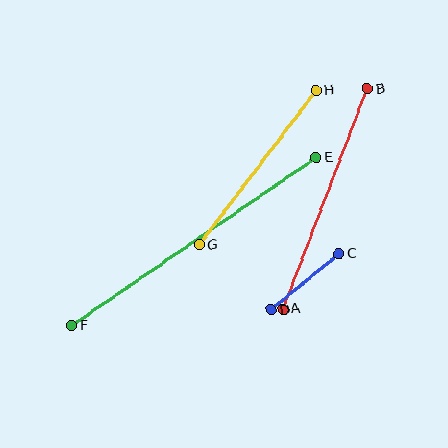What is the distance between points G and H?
The distance is approximately 194 pixels.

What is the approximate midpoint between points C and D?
The midpoint is at approximately (305, 282) pixels.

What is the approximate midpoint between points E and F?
The midpoint is at approximately (194, 242) pixels.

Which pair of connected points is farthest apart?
Points E and F are farthest apart.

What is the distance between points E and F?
The distance is approximately 296 pixels.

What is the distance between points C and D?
The distance is approximately 88 pixels.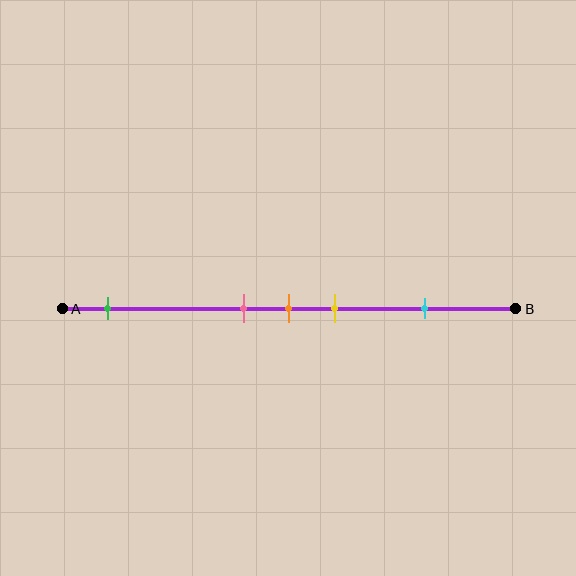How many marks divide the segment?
There are 5 marks dividing the segment.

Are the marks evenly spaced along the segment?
No, the marks are not evenly spaced.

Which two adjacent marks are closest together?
The pink and orange marks are the closest adjacent pair.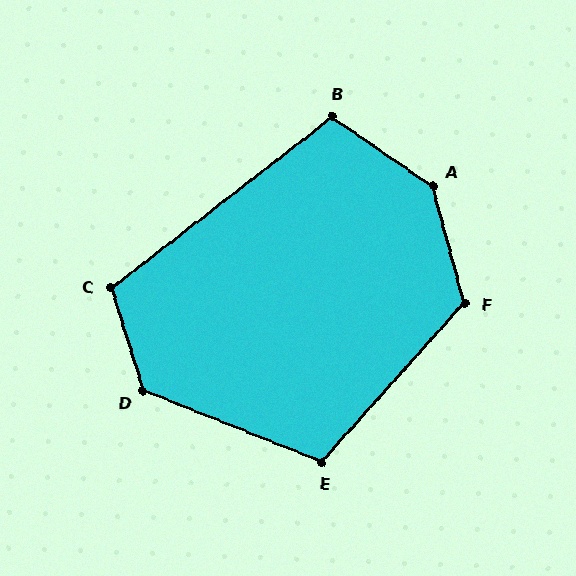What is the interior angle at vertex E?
Approximately 110 degrees (obtuse).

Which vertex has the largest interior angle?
A, at approximately 140 degrees.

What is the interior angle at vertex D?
Approximately 130 degrees (obtuse).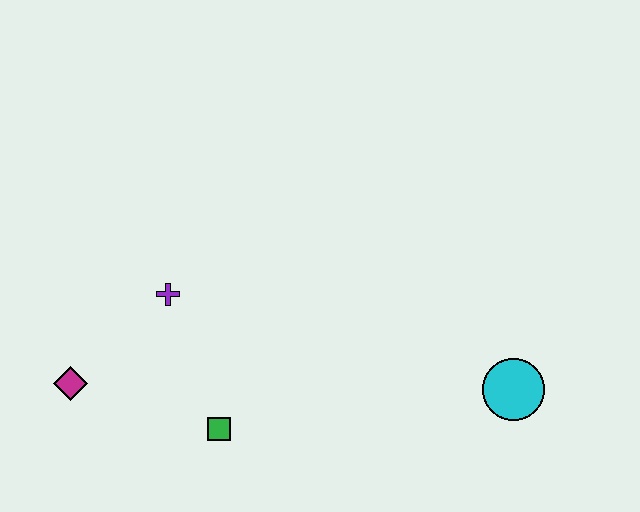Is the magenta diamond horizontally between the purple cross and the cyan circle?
No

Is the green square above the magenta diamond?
No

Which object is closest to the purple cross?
The magenta diamond is closest to the purple cross.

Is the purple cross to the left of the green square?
Yes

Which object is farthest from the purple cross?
The cyan circle is farthest from the purple cross.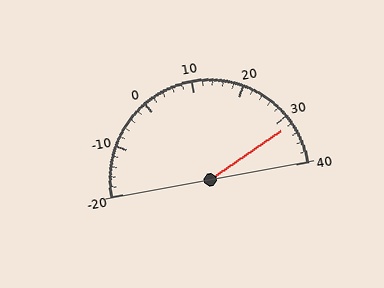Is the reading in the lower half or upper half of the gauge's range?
The reading is in the upper half of the range (-20 to 40).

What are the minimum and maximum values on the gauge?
The gauge ranges from -20 to 40.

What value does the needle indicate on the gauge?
The needle indicates approximately 32.